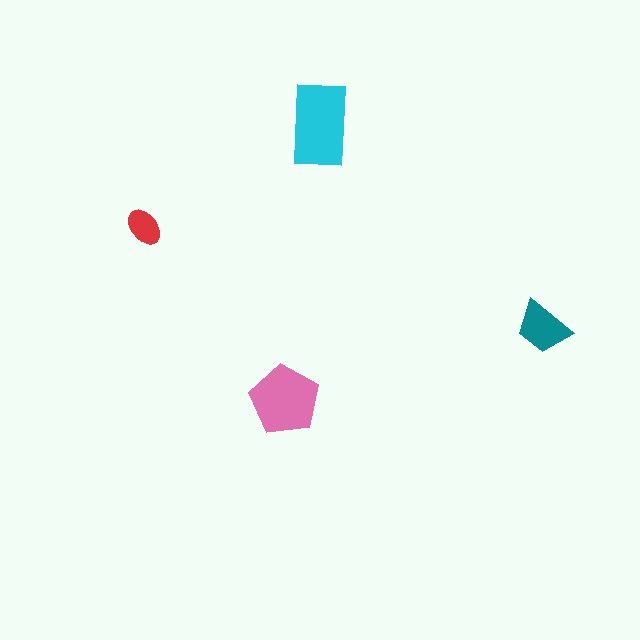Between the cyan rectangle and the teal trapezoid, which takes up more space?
The cyan rectangle.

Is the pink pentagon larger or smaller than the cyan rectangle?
Smaller.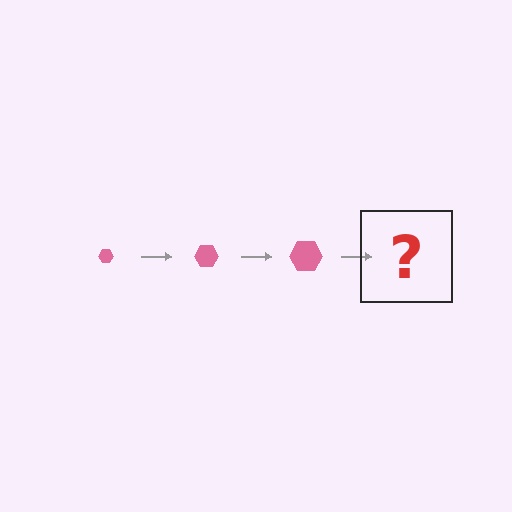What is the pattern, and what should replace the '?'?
The pattern is that the hexagon gets progressively larger each step. The '?' should be a pink hexagon, larger than the previous one.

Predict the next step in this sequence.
The next step is a pink hexagon, larger than the previous one.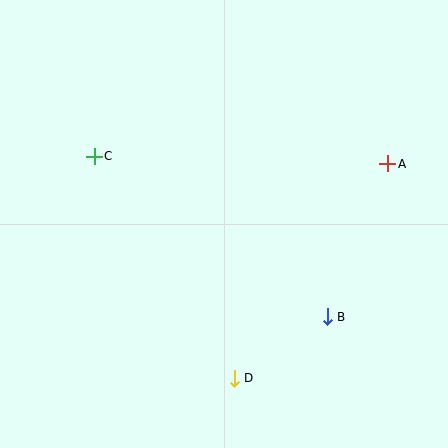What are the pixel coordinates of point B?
Point B is at (327, 317).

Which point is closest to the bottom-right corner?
Point B is closest to the bottom-right corner.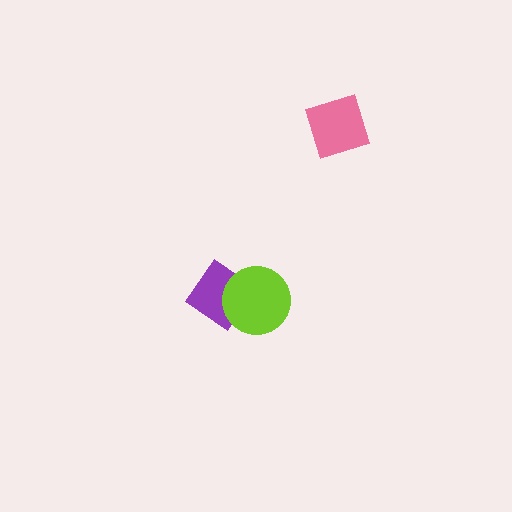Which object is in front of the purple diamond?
The lime circle is in front of the purple diamond.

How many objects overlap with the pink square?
0 objects overlap with the pink square.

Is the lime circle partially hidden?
No, no other shape covers it.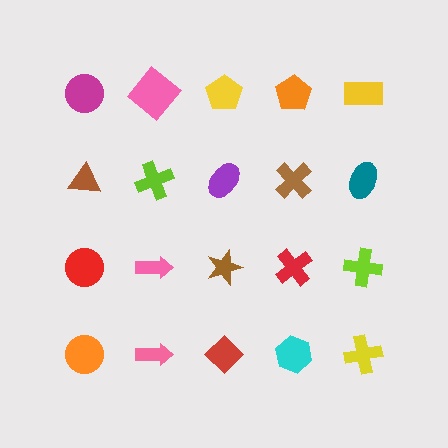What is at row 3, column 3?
A brown star.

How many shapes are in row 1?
5 shapes.